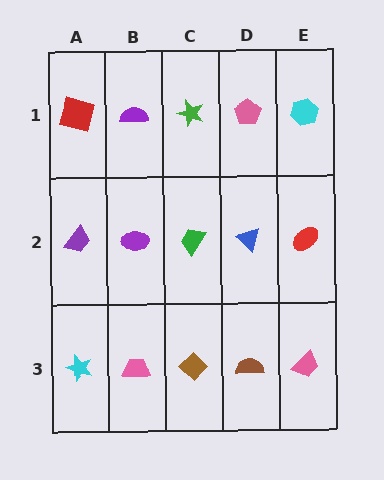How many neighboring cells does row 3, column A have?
2.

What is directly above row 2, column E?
A cyan hexagon.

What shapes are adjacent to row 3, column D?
A blue triangle (row 2, column D), a brown diamond (row 3, column C), a pink trapezoid (row 3, column E).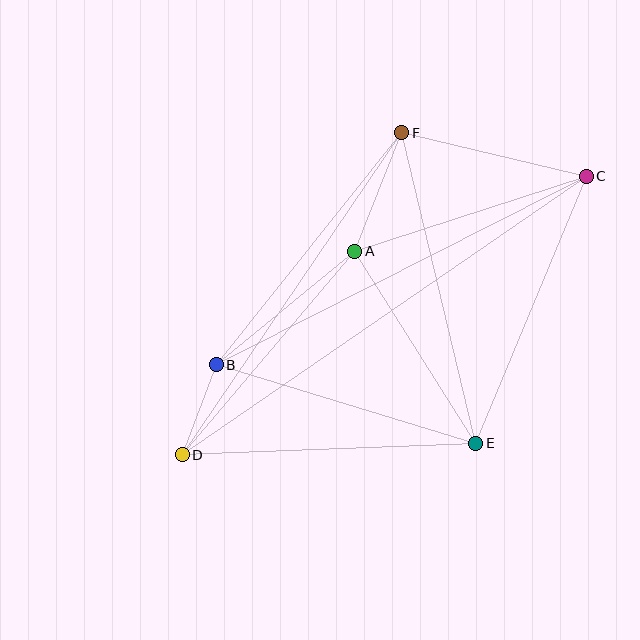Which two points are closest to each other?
Points B and D are closest to each other.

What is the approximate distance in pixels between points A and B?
The distance between A and B is approximately 179 pixels.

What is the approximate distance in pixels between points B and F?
The distance between B and F is approximately 297 pixels.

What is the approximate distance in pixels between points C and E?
The distance between C and E is approximately 289 pixels.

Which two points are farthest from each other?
Points C and D are farthest from each other.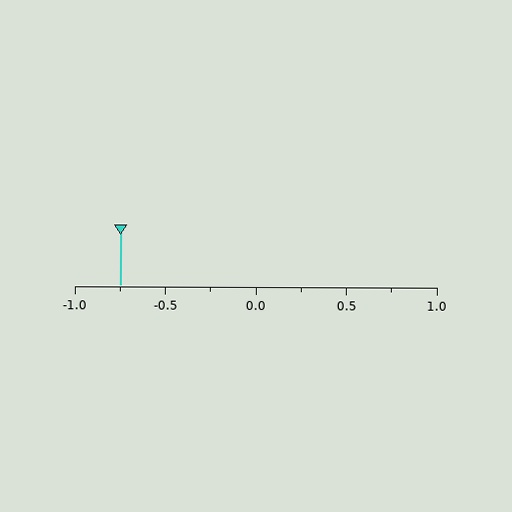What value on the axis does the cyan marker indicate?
The marker indicates approximately -0.75.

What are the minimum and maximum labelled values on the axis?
The axis runs from -1.0 to 1.0.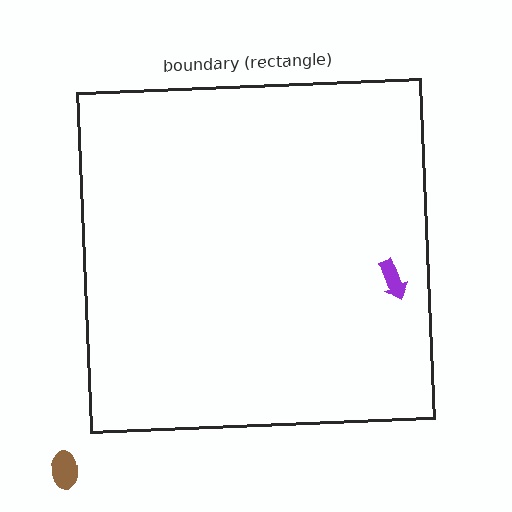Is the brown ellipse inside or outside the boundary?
Outside.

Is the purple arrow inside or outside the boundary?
Inside.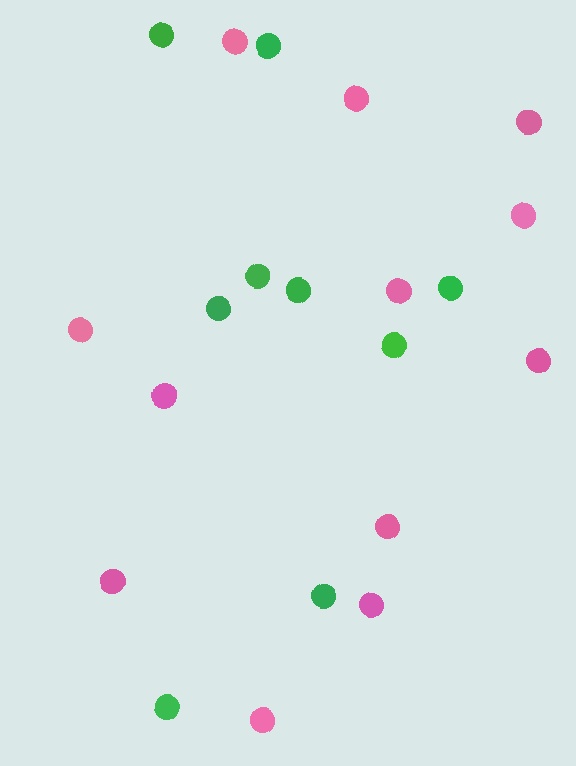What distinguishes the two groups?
There are 2 groups: one group of green circles (9) and one group of pink circles (12).